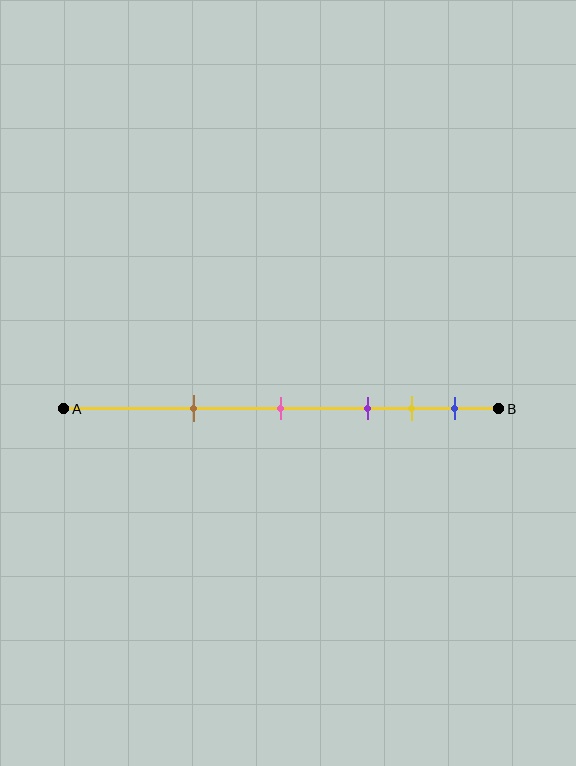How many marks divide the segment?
There are 5 marks dividing the segment.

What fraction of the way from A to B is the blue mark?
The blue mark is approximately 90% (0.9) of the way from A to B.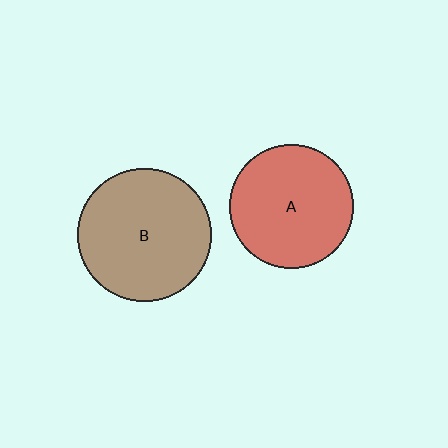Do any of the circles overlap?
No, none of the circles overlap.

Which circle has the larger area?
Circle B (brown).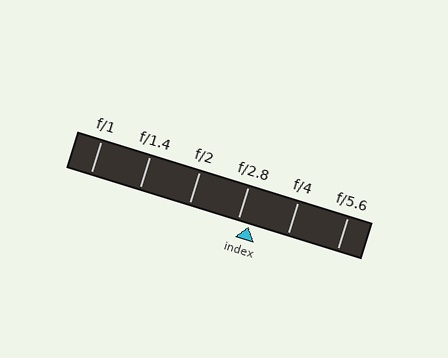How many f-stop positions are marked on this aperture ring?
There are 6 f-stop positions marked.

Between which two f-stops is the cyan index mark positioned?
The index mark is between f/2.8 and f/4.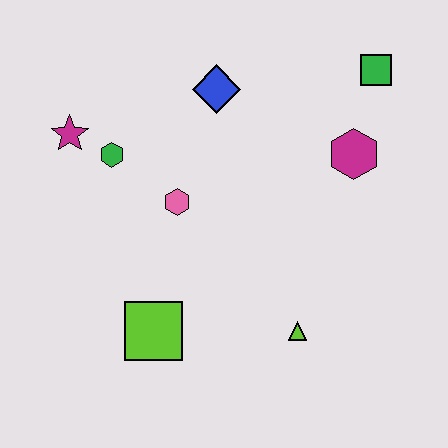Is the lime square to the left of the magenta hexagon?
Yes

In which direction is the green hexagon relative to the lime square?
The green hexagon is above the lime square.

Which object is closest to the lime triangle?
The lime square is closest to the lime triangle.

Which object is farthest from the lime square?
The green square is farthest from the lime square.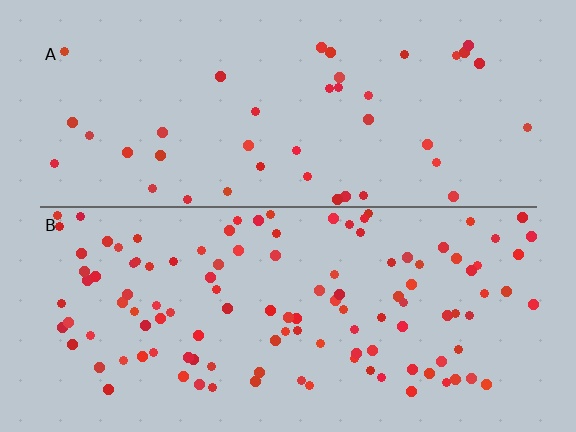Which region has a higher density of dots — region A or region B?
B (the bottom).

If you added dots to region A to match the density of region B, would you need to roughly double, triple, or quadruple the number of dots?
Approximately triple.